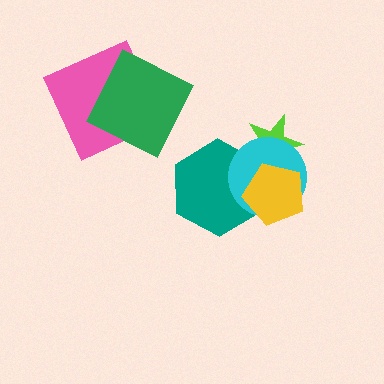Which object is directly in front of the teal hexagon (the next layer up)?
The lime star is directly in front of the teal hexagon.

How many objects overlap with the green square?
1 object overlaps with the green square.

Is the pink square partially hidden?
Yes, it is partially covered by another shape.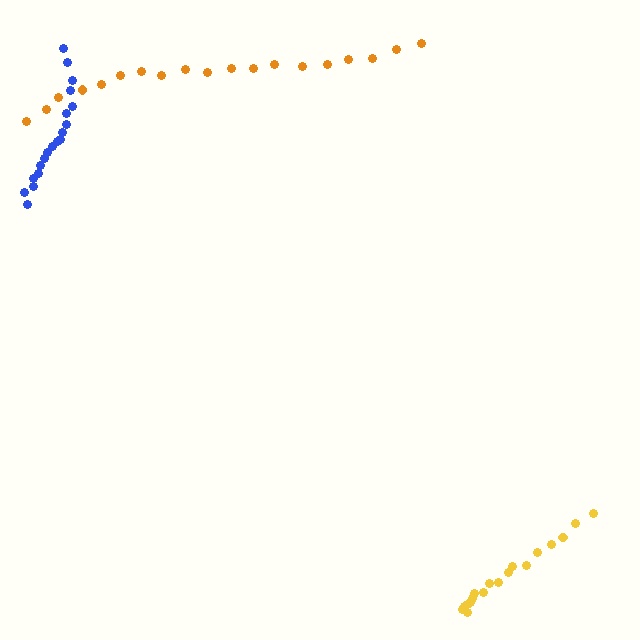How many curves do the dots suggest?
There are 3 distinct paths.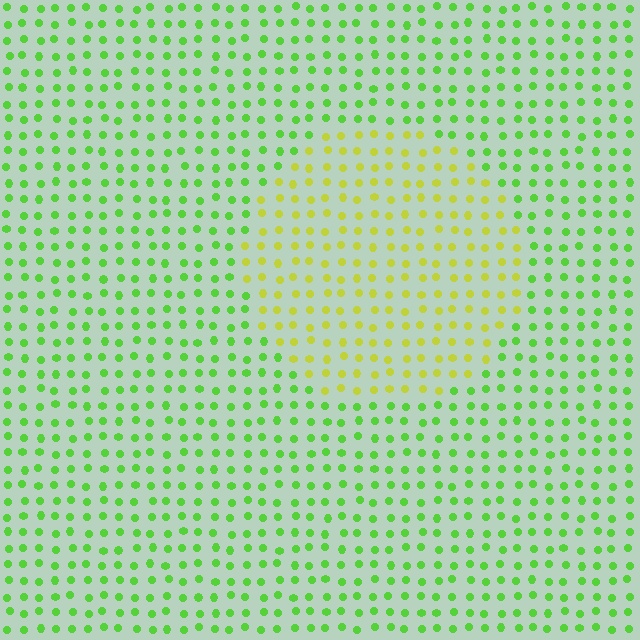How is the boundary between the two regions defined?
The boundary is defined purely by a slight shift in hue (about 42 degrees). Spacing, size, and orientation are identical on both sides.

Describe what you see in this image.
The image is filled with small lime elements in a uniform arrangement. A circle-shaped region is visible where the elements are tinted to a slightly different hue, forming a subtle color boundary.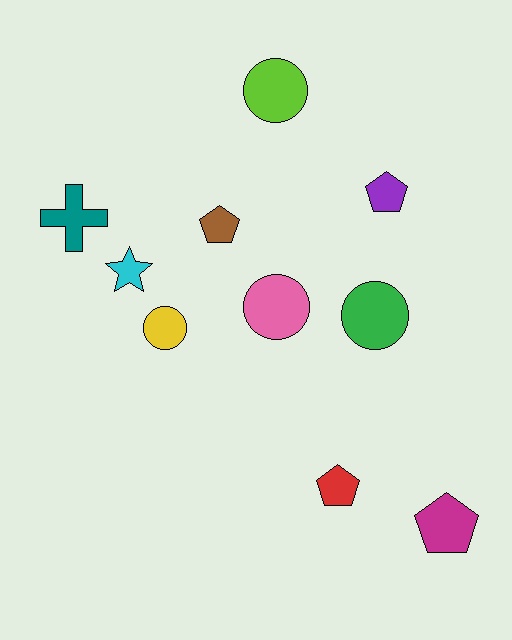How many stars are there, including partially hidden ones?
There is 1 star.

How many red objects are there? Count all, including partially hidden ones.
There is 1 red object.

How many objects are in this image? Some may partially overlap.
There are 10 objects.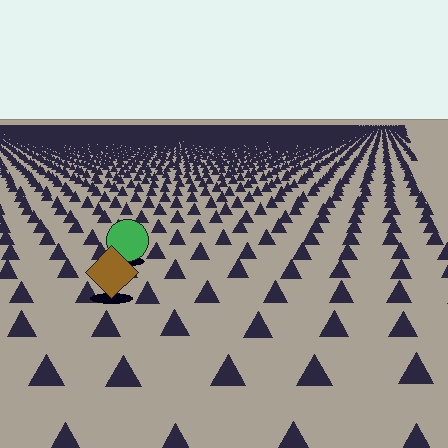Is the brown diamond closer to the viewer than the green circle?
Yes. The brown diamond is closer — you can tell from the texture gradient: the ground texture is coarser near it.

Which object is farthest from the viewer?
The green circle is farthest from the viewer. It appears smaller and the ground texture around it is denser.